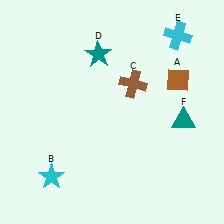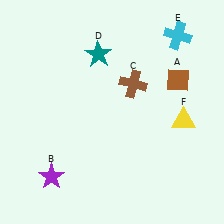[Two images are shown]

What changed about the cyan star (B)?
In Image 1, B is cyan. In Image 2, it changed to purple.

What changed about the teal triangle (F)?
In Image 1, F is teal. In Image 2, it changed to yellow.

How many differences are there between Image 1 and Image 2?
There are 2 differences between the two images.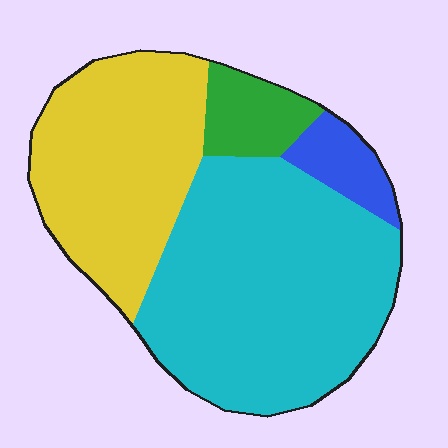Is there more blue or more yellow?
Yellow.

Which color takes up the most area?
Cyan, at roughly 50%.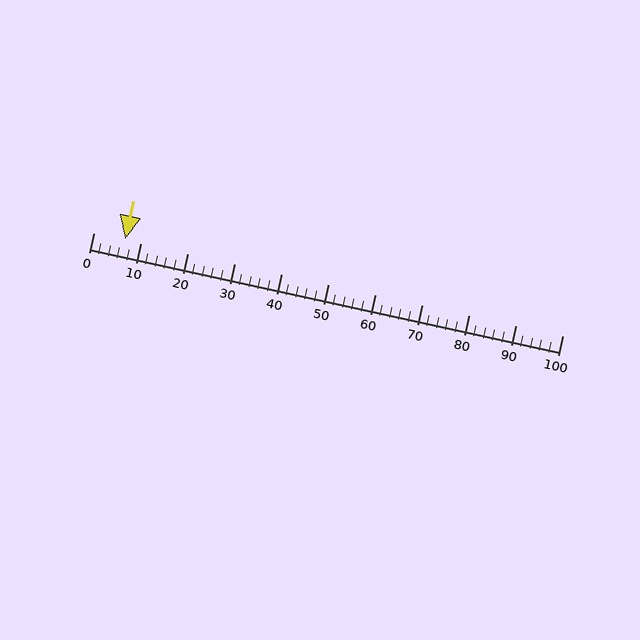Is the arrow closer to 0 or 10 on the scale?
The arrow is closer to 10.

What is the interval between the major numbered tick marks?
The major tick marks are spaced 10 units apart.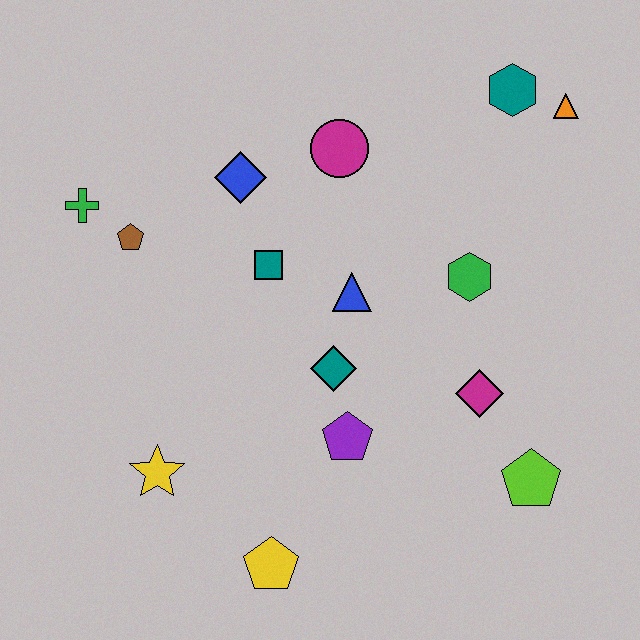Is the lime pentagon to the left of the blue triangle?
No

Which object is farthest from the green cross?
The lime pentagon is farthest from the green cross.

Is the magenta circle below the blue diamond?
No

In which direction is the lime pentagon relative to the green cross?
The lime pentagon is to the right of the green cross.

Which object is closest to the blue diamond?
The teal square is closest to the blue diamond.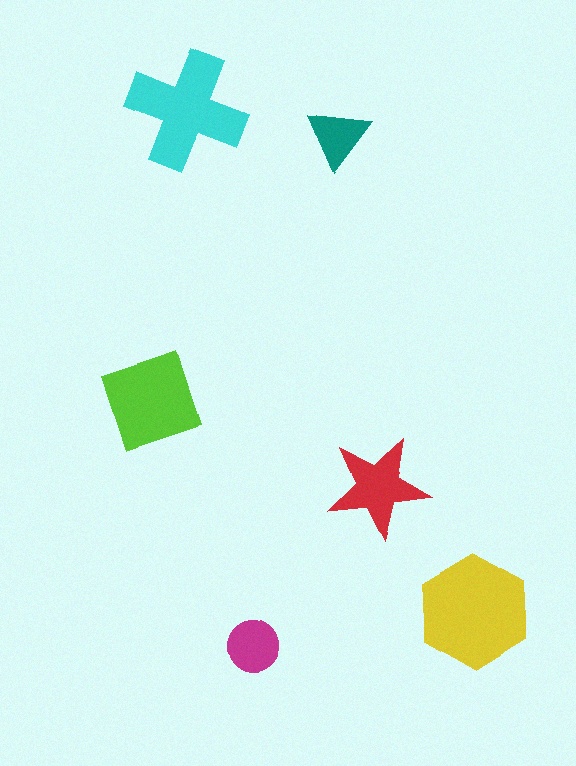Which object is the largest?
The yellow hexagon.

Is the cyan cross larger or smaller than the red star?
Larger.